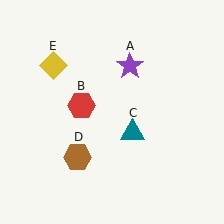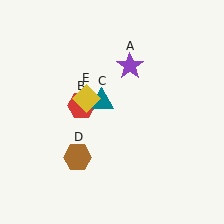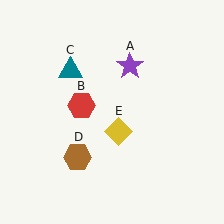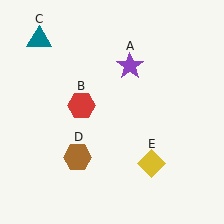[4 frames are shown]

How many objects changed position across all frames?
2 objects changed position: teal triangle (object C), yellow diamond (object E).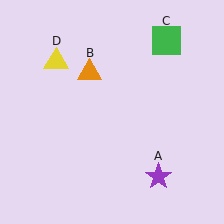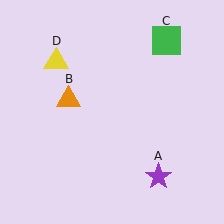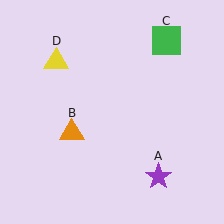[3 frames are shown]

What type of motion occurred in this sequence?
The orange triangle (object B) rotated counterclockwise around the center of the scene.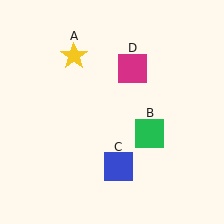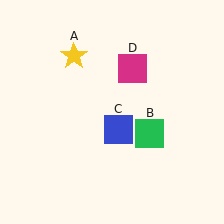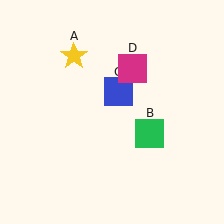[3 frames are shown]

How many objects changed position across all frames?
1 object changed position: blue square (object C).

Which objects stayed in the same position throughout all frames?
Yellow star (object A) and green square (object B) and magenta square (object D) remained stationary.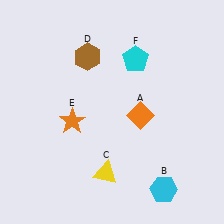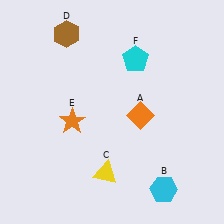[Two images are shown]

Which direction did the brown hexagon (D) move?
The brown hexagon (D) moved up.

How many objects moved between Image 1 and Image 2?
1 object moved between the two images.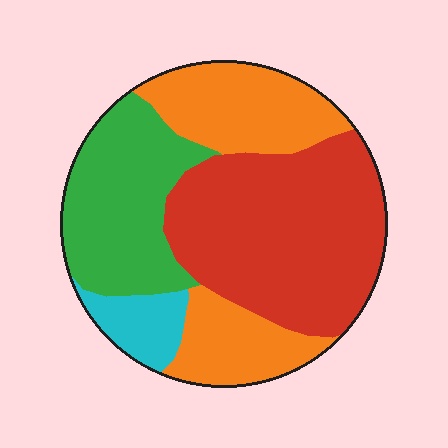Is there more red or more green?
Red.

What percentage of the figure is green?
Green takes up about one quarter (1/4) of the figure.